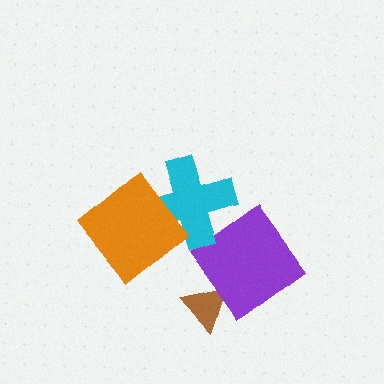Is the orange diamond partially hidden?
No, no other shape covers it.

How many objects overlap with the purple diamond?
1 object overlaps with the purple diamond.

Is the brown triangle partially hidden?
Yes, it is partially covered by another shape.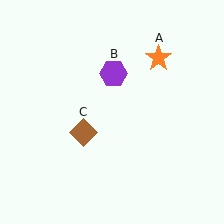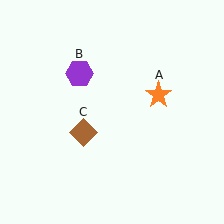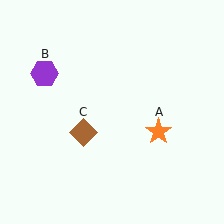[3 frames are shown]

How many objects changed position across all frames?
2 objects changed position: orange star (object A), purple hexagon (object B).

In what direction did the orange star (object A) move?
The orange star (object A) moved down.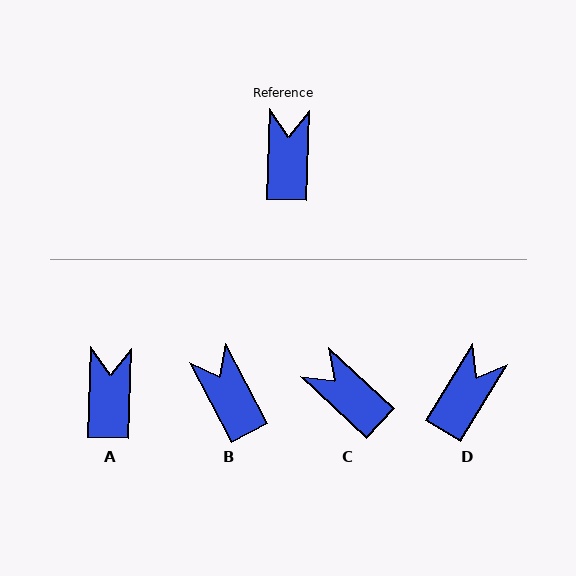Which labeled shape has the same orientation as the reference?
A.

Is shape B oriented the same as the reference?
No, it is off by about 30 degrees.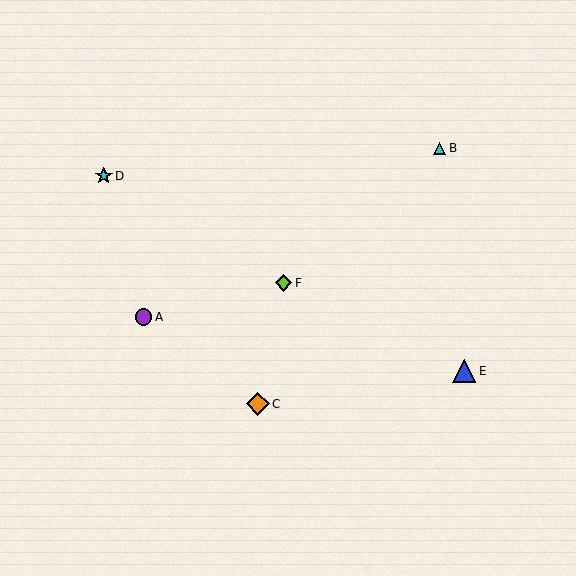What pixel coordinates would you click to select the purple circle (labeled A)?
Click at (144, 317) to select the purple circle A.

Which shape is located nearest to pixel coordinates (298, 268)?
The lime diamond (labeled F) at (284, 283) is nearest to that location.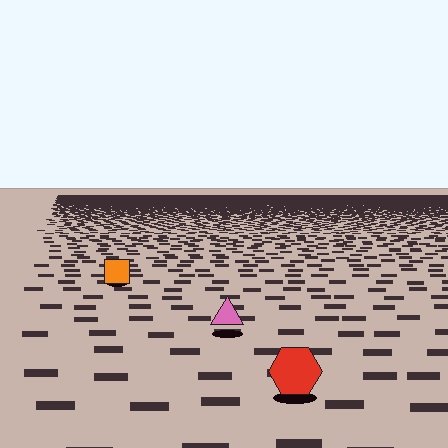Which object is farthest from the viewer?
The orange square is farthest from the viewer. It appears smaller and the ground texture around it is denser.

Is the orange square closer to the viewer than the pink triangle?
No. The pink triangle is closer — you can tell from the texture gradient: the ground texture is coarser near it.